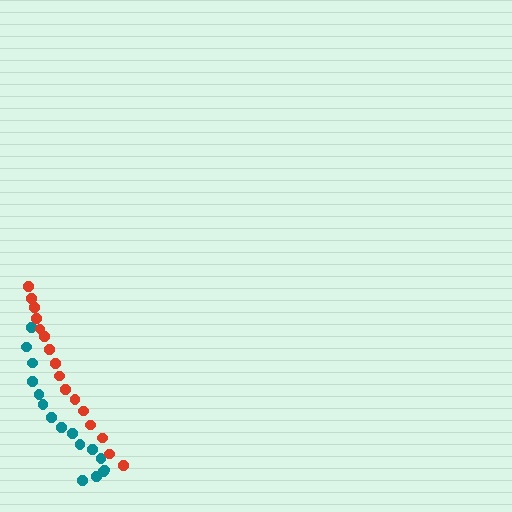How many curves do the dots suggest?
There are 2 distinct paths.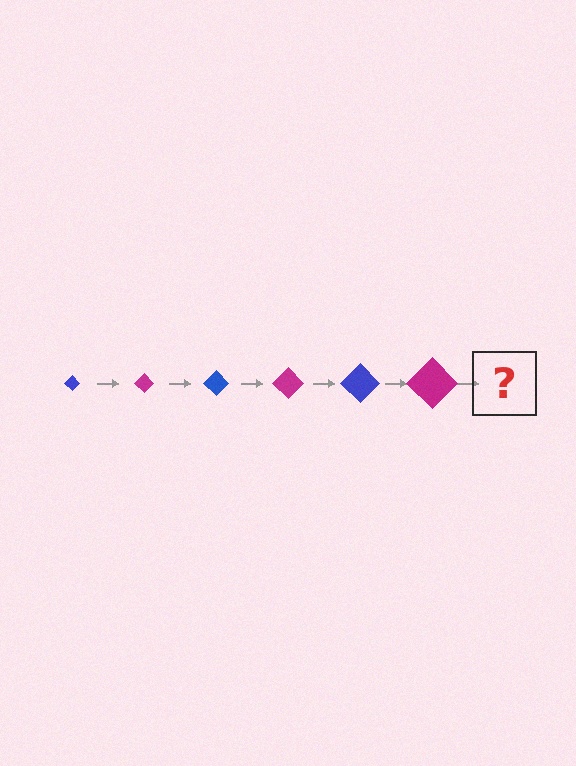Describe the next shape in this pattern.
It should be a blue diamond, larger than the previous one.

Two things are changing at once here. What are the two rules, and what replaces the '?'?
The two rules are that the diamond grows larger each step and the color cycles through blue and magenta. The '?' should be a blue diamond, larger than the previous one.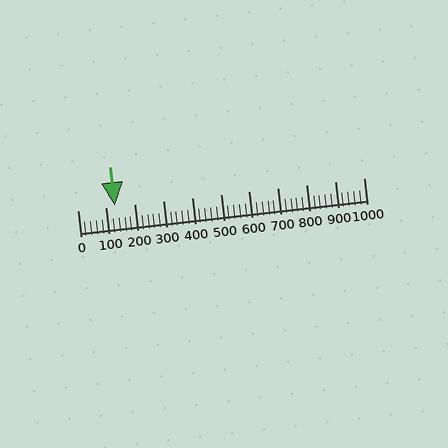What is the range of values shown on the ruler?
The ruler shows values from 0 to 1000.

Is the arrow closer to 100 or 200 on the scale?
The arrow is closer to 100.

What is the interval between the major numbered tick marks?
The major tick marks are spaced 100 units apart.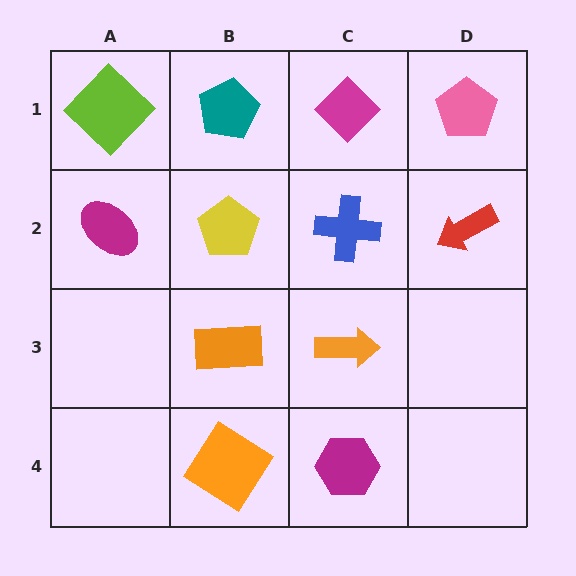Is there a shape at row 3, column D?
No, that cell is empty.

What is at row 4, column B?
An orange diamond.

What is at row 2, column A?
A magenta ellipse.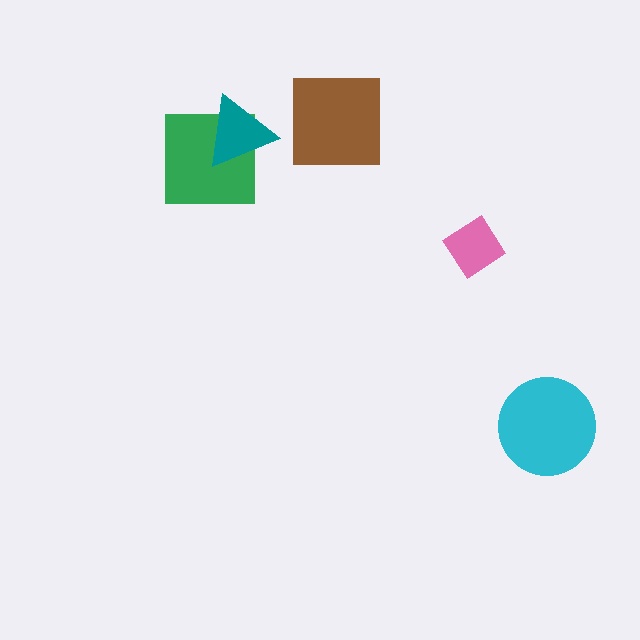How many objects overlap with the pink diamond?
0 objects overlap with the pink diamond.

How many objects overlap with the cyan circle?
0 objects overlap with the cyan circle.